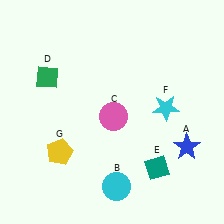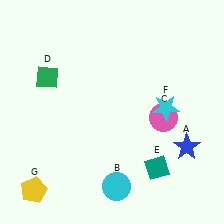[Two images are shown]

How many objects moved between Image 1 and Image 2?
2 objects moved between the two images.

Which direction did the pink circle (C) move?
The pink circle (C) moved right.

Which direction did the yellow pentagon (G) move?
The yellow pentagon (G) moved down.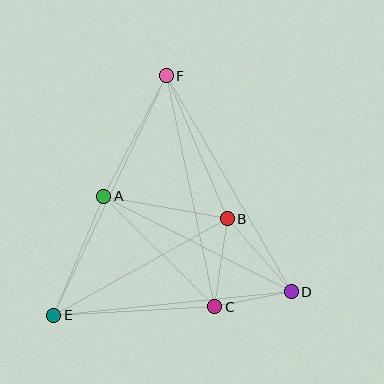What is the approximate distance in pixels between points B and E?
The distance between B and E is approximately 198 pixels.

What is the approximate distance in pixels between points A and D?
The distance between A and D is approximately 210 pixels.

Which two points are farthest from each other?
Points E and F are farthest from each other.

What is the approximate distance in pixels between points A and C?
The distance between A and C is approximately 156 pixels.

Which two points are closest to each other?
Points C and D are closest to each other.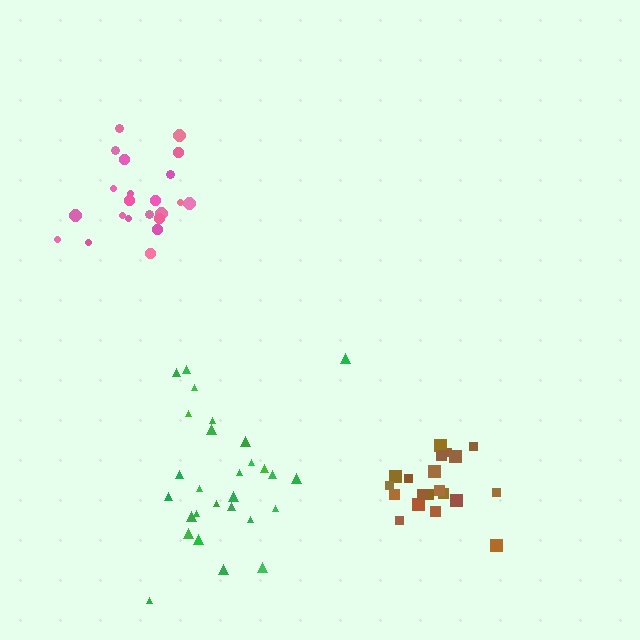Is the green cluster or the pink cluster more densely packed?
Pink.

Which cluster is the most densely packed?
Brown.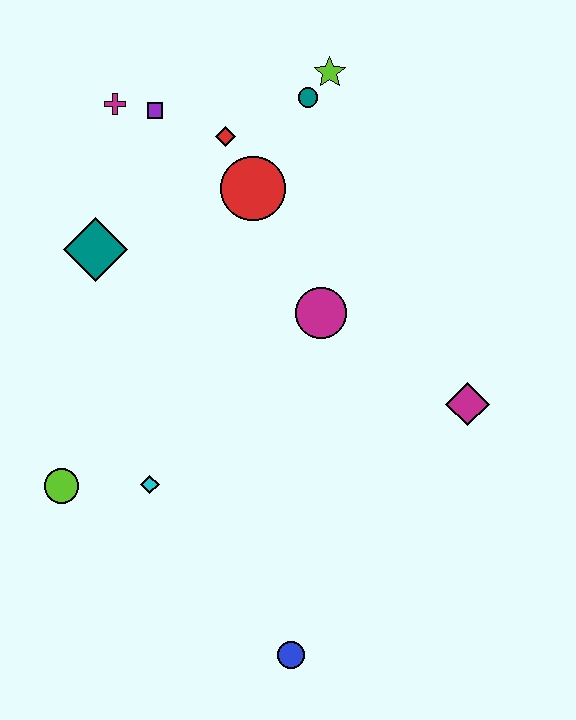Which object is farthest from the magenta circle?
The blue circle is farthest from the magenta circle.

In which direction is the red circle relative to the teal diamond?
The red circle is to the right of the teal diamond.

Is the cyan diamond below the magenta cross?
Yes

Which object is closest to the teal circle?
The lime star is closest to the teal circle.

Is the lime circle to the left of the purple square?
Yes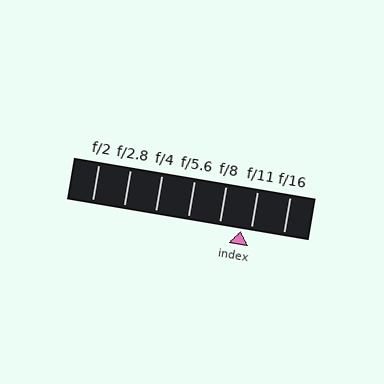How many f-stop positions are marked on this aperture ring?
There are 7 f-stop positions marked.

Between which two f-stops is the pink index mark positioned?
The index mark is between f/8 and f/11.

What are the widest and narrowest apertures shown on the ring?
The widest aperture shown is f/2 and the narrowest is f/16.